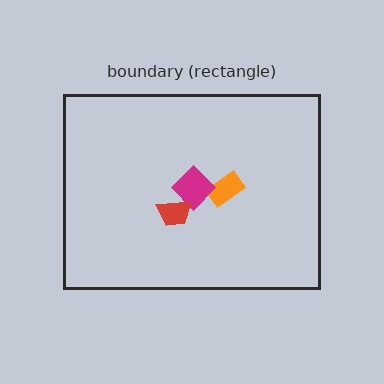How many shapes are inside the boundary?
3 inside, 0 outside.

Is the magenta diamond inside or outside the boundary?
Inside.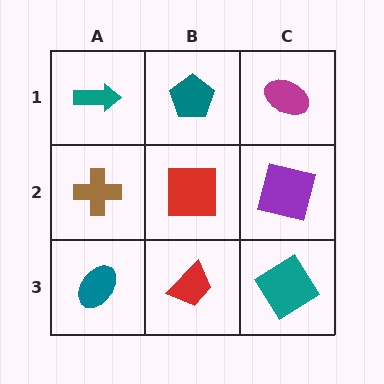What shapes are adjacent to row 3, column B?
A red square (row 2, column B), a teal ellipse (row 3, column A), a teal diamond (row 3, column C).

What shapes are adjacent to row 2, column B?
A teal pentagon (row 1, column B), a red trapezoid (row 3, column B), a brown cross (row 2, column A), a purple square (row 2, column C).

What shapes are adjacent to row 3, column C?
A purple square (row 2, column C), a red trapezoid (row 3, column B).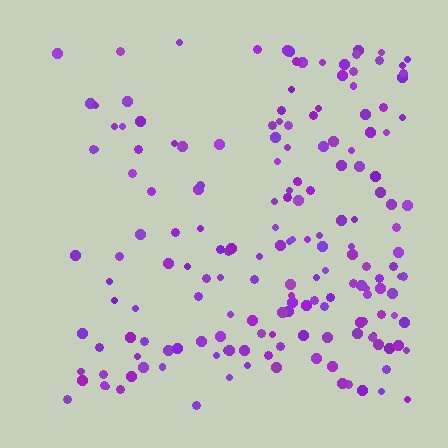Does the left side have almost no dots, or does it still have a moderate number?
Still a moderate number, just noticeably fewer than the right.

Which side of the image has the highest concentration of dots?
The right.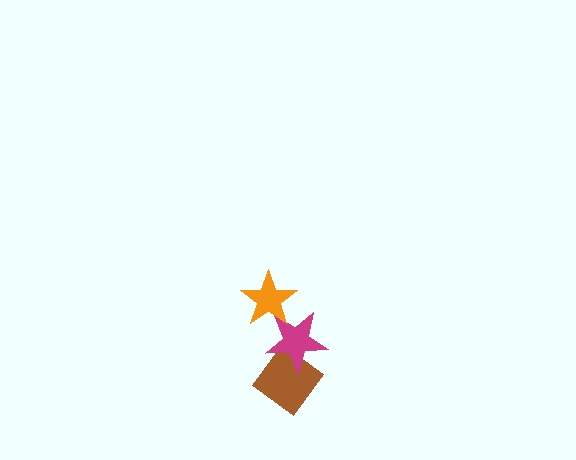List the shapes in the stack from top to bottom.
From top to bottom: the orange star, the magenta star, the brown diamond.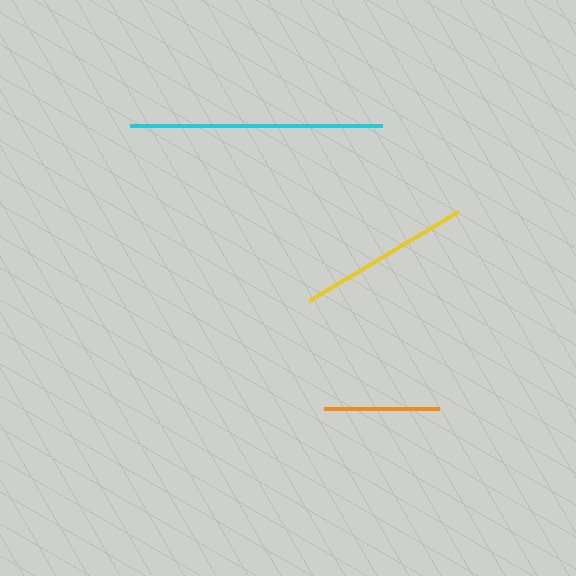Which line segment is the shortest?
The orange line is the shortest at approximately 115 pixels.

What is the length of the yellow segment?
The yellow segment is approximately 173 pixels long.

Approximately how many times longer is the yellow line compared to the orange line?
The yellow line is approximately 1.5 times the length of the orange line.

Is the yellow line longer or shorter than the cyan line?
The cyan line is longer than the yellow line.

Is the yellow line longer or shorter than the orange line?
The yellow line is longer than the orange line.